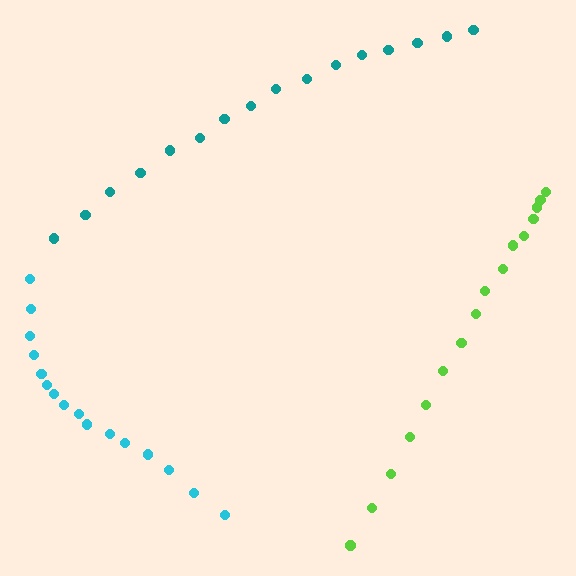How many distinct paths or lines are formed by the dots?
There are 3 distinct paths.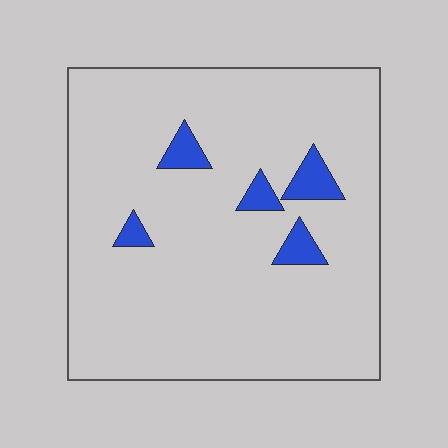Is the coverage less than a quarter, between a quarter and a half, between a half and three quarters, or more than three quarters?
Less than a quarter.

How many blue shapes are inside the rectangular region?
5.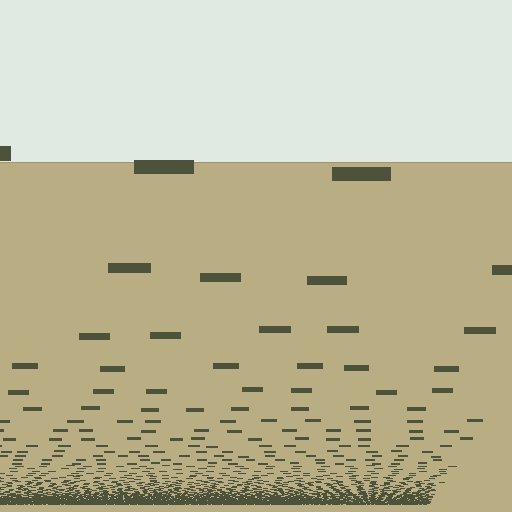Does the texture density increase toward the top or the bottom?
Density increases toward the bottom.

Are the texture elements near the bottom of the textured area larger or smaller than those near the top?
Smaller. The gradient is inverted — elements near the bottom are smaller and denser.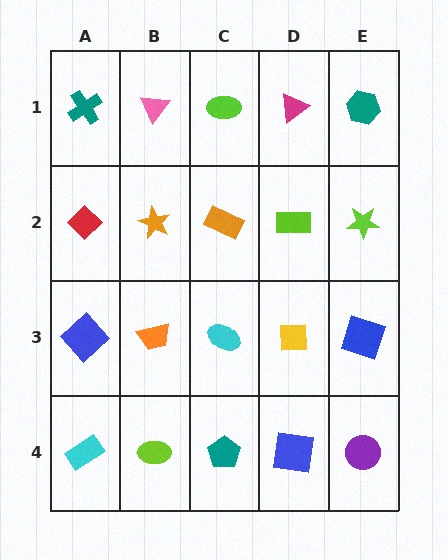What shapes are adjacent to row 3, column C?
An orange rectangle (row 2, column C), a teal pentagon (row 4, column C), an orange trapezoid (row 3, column B), a yellow square (row 3, column D).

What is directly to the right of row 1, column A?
A pink triangle.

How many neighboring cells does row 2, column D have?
4.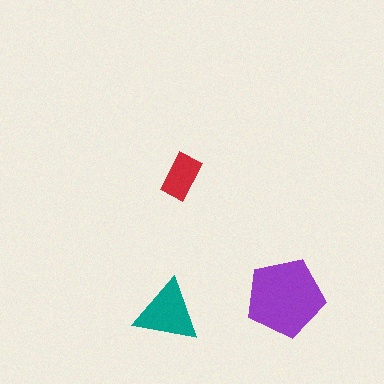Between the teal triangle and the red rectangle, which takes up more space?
The teal triangle.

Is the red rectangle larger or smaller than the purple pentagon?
Smaller.